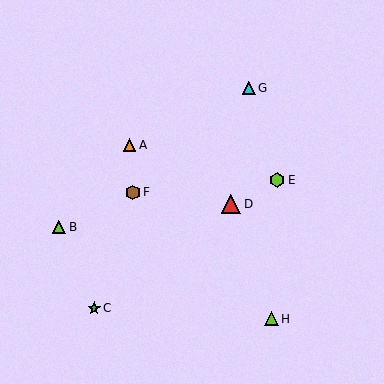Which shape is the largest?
The red triangle (labeled D) is the largest.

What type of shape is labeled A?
Shape A is an orange triangle.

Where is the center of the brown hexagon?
The center of the brown hexagon is at (133, 192).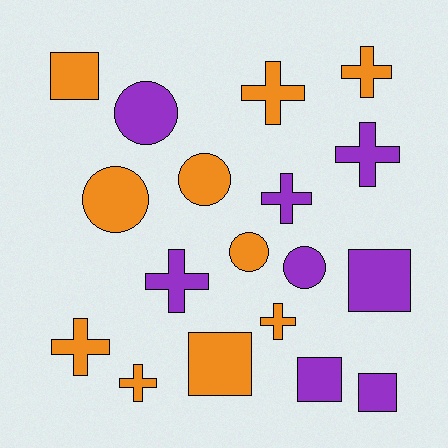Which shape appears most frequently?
Cross, with 8 objects.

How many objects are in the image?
There are 18 objects.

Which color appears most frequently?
Orange, with 10 objects.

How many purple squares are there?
There are 3 purple squares.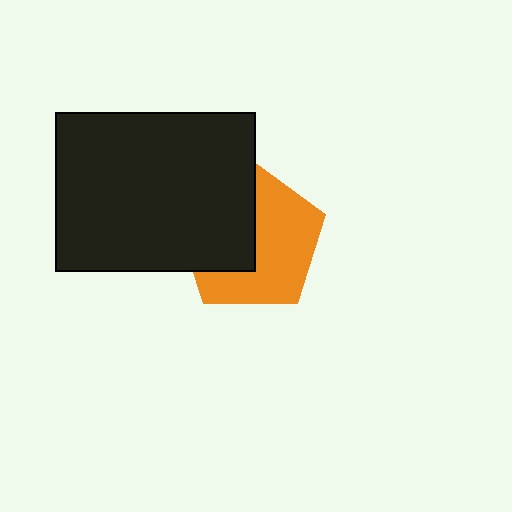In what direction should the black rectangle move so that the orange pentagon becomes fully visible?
The black rectangle should move left. That is the shortest direction to clear the overlap and leave the orange pentagon fully visible.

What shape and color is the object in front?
The object in front is a black rectangle.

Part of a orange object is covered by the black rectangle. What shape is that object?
It is a pentagon.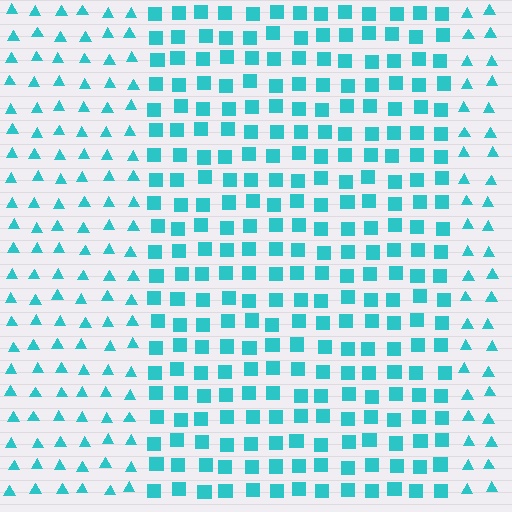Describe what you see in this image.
The image is filled with small cyan elements arranged in a uniform grid. A rectangle-shaped region contains squares, while the surrounding area contains triangles. The boundary is defined purely by the change in element shape.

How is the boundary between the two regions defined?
The boundary is defined by a change in element shape: squares inside vs. triangles outside. All elements share the same color and spacing.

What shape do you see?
I see a rectangle.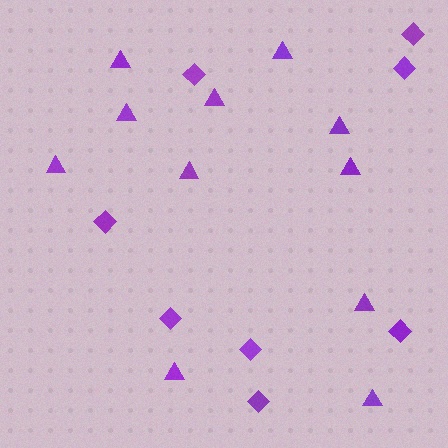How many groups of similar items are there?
There are 2 groups: one group of triangles (11) and one group of diamonds (8).